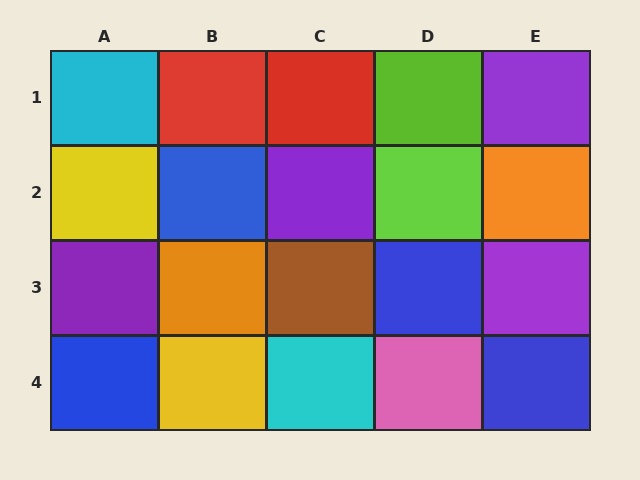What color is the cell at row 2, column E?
Orange.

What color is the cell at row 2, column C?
Purple.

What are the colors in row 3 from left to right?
Purple, orange, brown, blue, purple.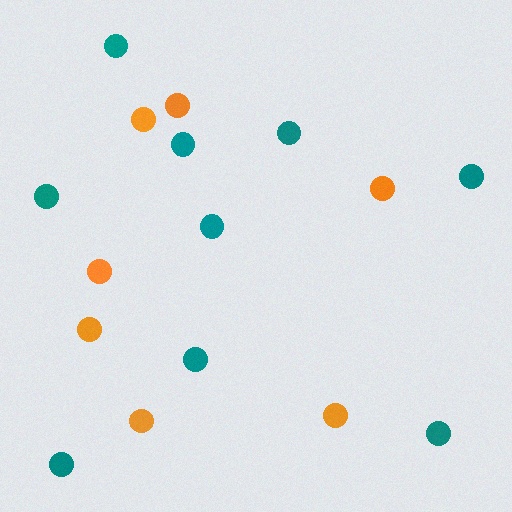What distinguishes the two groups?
There are 2 groups: one group of teal circles (9) and one group of orange circles (7).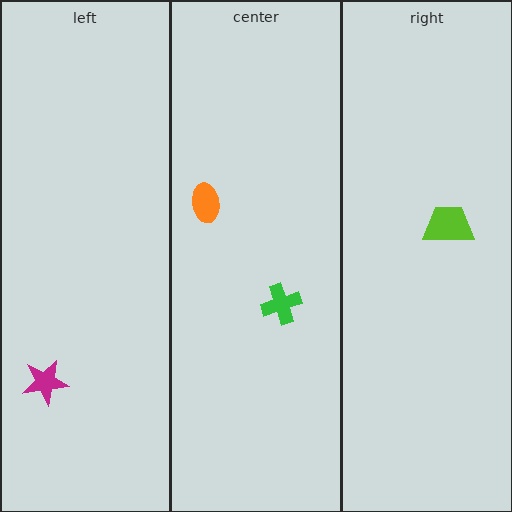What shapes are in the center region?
The orange ellipse, the green cross.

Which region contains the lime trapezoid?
The right region.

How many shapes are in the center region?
2.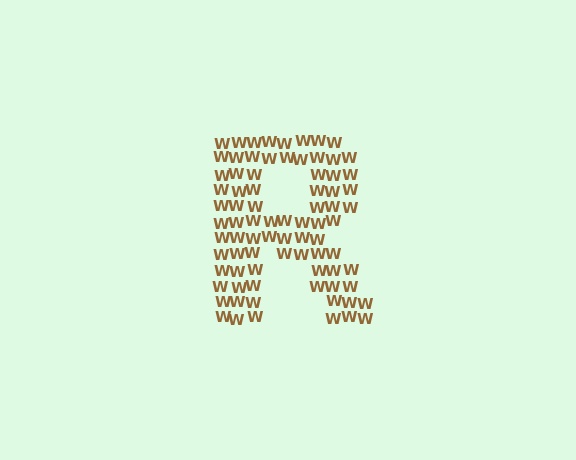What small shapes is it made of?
It is made of small letter W's.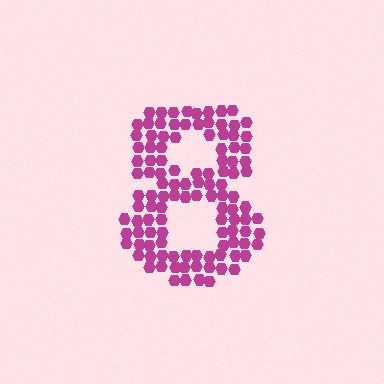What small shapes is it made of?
It is made of small hexagons.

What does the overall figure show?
The overall figure shows the digit 8.